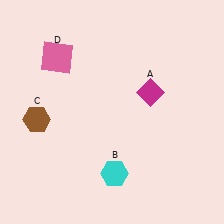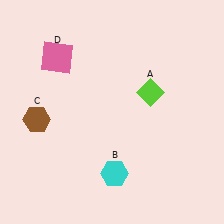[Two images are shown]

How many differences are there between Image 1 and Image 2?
There is 1 difference between the two images.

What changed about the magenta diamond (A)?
In Image 1, A is magenta. In Image 2, it changed to lime.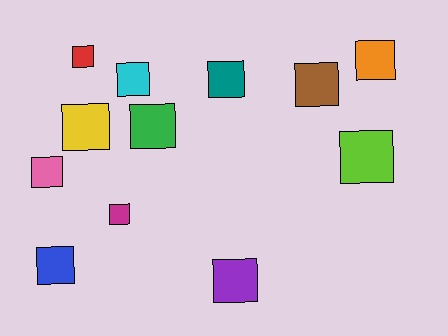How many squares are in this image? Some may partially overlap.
There are 12 squares.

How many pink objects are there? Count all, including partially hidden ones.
There is 1 pink object.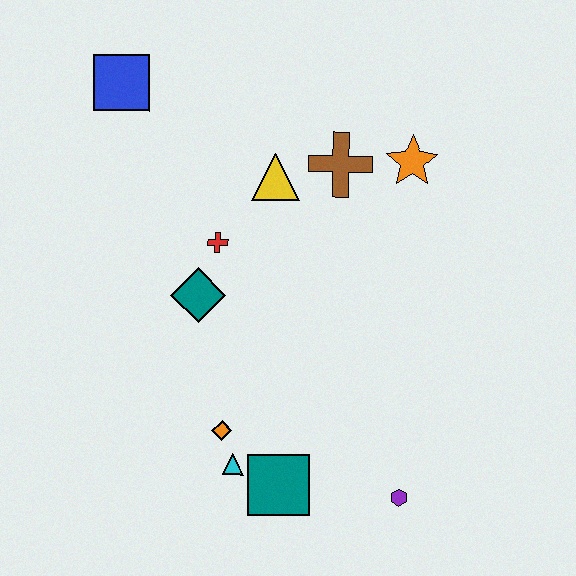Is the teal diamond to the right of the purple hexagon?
No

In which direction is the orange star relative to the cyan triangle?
The orange star is above the cyan triangle.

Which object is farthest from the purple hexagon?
The blue square is farthest from the purple hexagon.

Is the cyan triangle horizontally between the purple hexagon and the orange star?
No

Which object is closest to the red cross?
The teal diamond is closest to the red cross.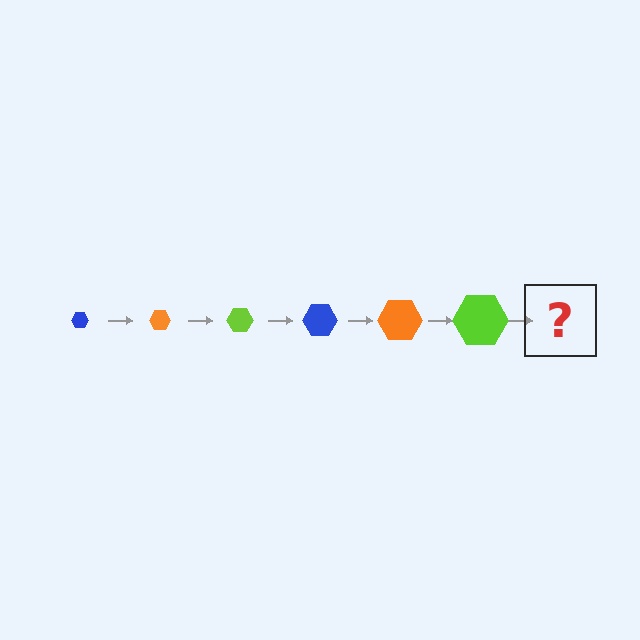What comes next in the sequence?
The next element should be a blue hexagon, larger than the previous one.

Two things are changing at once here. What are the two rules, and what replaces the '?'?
The two rules are that the hexagon grows larger each step and the color cycles through blue, orange, and lime. The '?' should be a blue hexagon, larger than the previous one.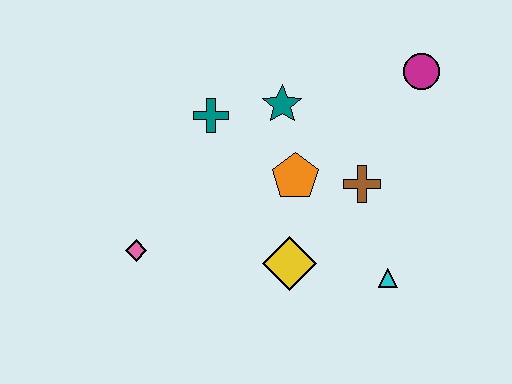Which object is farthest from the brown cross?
The pink diamond is farthest from the brown cross.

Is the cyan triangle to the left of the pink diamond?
No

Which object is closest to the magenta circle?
The brown cross is closest to the magenta circle.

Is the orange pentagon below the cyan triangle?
No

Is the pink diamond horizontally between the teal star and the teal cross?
No